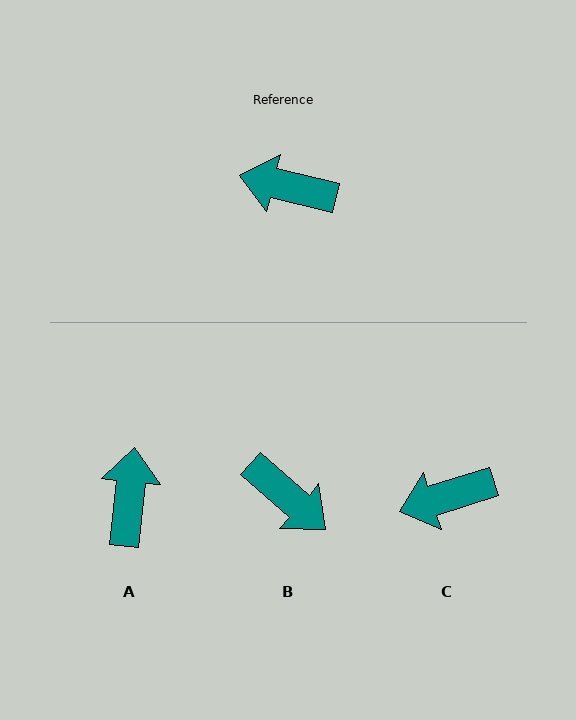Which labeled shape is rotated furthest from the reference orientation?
B, about 152 degrees away.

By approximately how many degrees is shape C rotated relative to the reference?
Approximately 31 degrees counter-clockwise.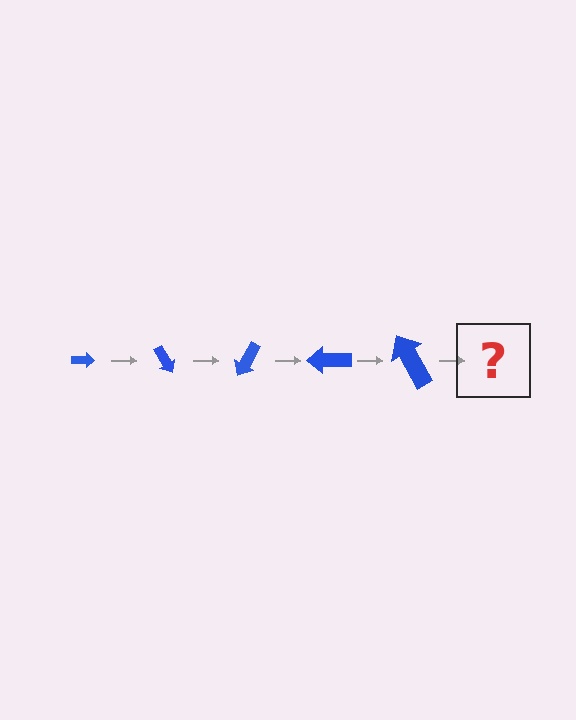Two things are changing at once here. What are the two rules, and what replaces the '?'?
The two rules are that the arrow grows larger each step and it rotates 60 degrees each step. The '?' should be an arrow, larger than the previous one and rotated 300 degrees from the start.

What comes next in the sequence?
The next element should be an arrow, larger than the previous one and rotated 300 degrees from the start.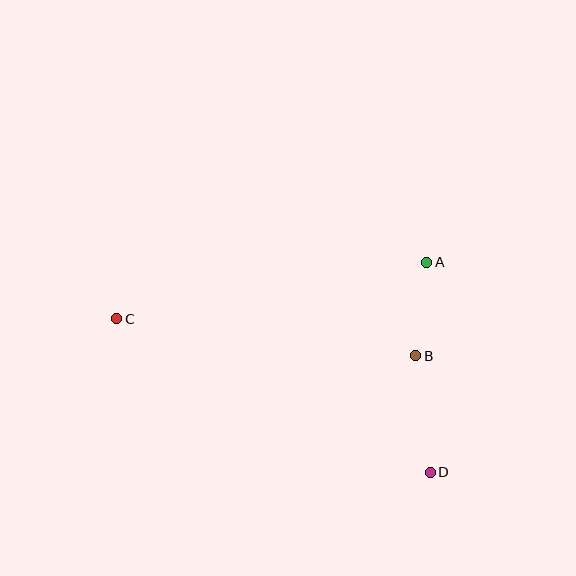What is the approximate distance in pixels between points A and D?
The distance between A and D is approximately 210 pixels.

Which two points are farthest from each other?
Points C and D are farthest from each other.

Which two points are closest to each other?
Points A and B are closest to each other.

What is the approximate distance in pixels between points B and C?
The distance between B and C is approximately 302 pixels.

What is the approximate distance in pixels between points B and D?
The distance between B and D is approximately 117 pixels.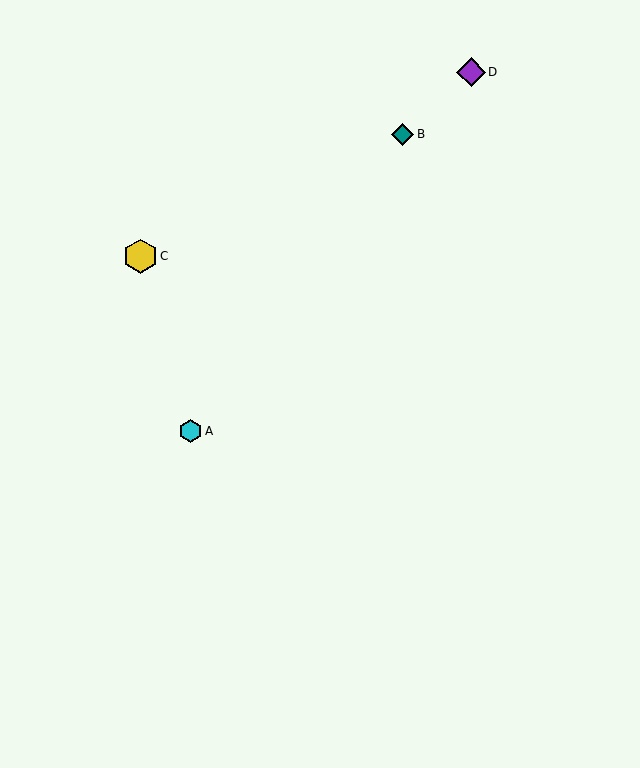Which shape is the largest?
The yellow hexagon (labeled C) is the largest.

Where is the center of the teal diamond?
The center of the teal diamond is at (403, 134).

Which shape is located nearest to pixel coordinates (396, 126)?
The teal diamond (labeled B) at (403, 134) is nearest to that location.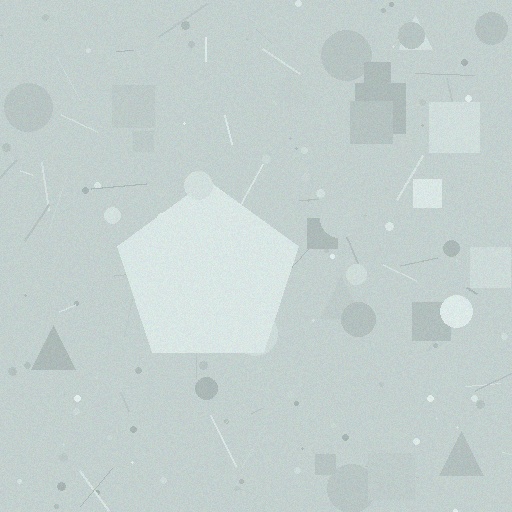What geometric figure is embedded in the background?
A pentagon is embedded in the background.